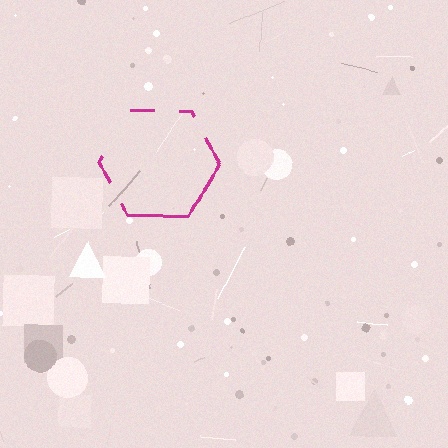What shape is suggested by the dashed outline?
The dashed outline suggests a hexagon.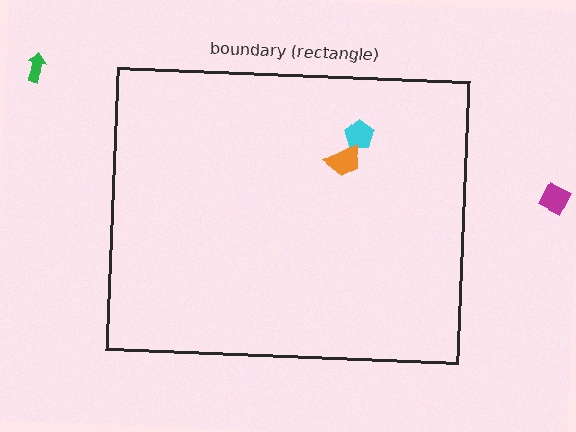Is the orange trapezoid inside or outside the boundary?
Inside.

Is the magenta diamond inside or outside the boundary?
Outside.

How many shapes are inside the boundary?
2 inside, 2 outside.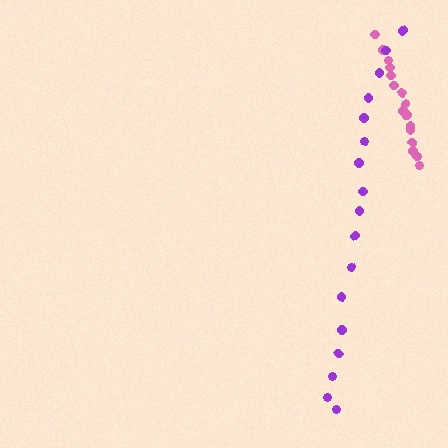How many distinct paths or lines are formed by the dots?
There are 2 distinct paths.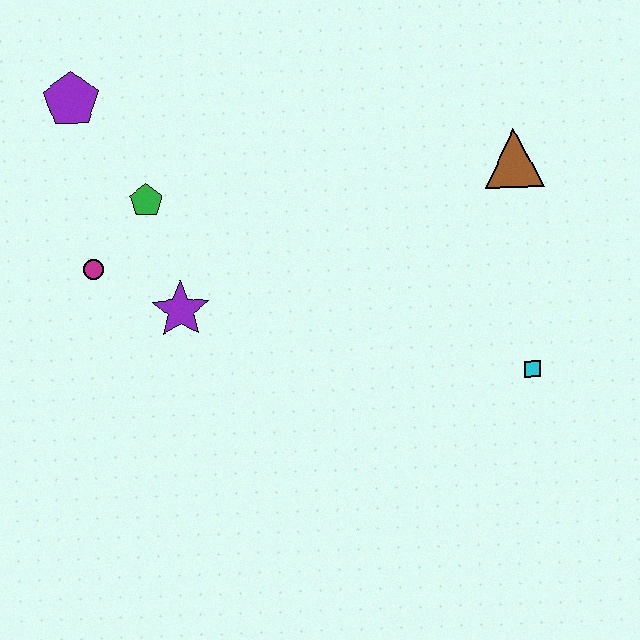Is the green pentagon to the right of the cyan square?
No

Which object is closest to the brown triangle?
The cyan square is closest to the brown triangle.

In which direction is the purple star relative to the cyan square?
The purple star is to the left of the cyan square.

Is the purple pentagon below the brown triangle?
No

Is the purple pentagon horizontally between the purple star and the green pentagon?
No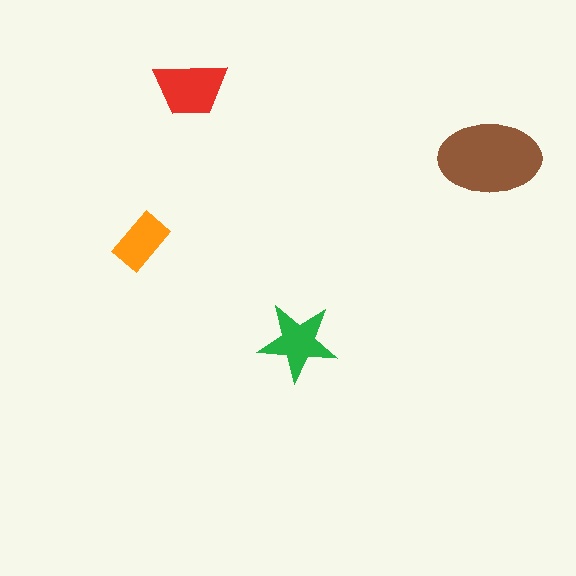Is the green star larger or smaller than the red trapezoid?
Smaller.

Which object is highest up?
The red trapezoid is topmost.